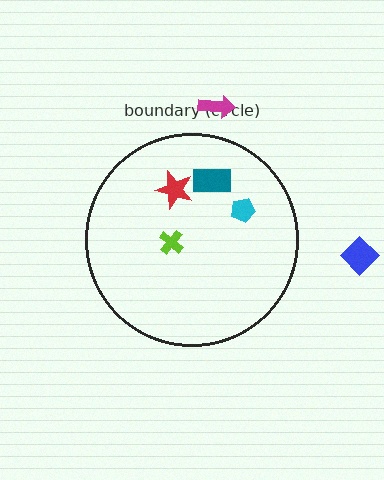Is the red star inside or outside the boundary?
Inside.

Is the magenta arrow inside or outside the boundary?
Outside.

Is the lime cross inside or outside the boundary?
Inside.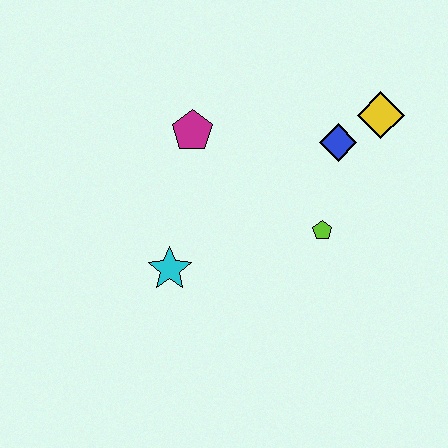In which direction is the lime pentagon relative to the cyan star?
The lime pentagon is to the right of the cyan star.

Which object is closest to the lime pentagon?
The blue diamond is closest to the lime pentagon.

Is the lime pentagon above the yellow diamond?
No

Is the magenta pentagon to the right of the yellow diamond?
No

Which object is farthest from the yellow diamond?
The cyan star is farthest from the yellow diamond.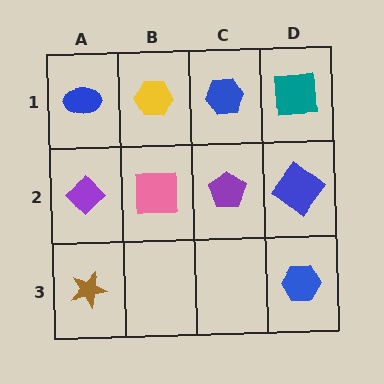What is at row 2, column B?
A pink square.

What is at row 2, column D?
A blue diamond.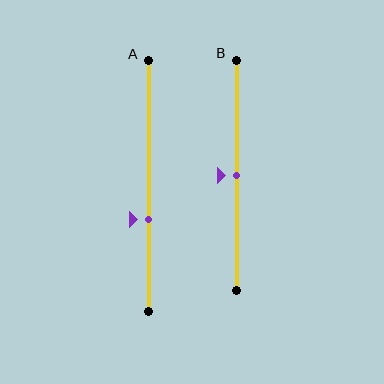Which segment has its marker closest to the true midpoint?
Segment B has its marker closest to the true midpoint.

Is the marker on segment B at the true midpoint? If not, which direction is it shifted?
Yes, the marker on segment B is at the true midpoint.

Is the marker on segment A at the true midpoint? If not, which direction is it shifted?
No, the marker on segment A is shifted downward by about 13% of the segment length.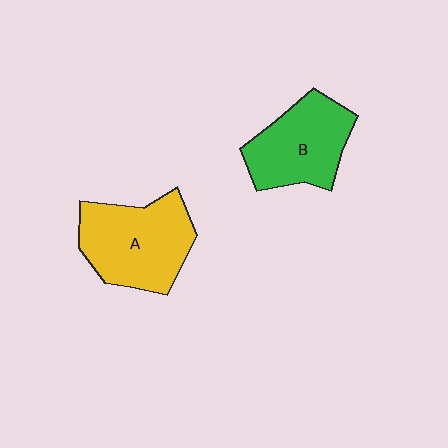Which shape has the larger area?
Shape A (yellow).